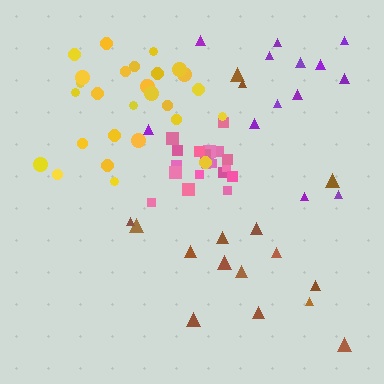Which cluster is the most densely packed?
Pink.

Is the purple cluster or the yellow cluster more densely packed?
Yellow.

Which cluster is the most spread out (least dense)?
Purple.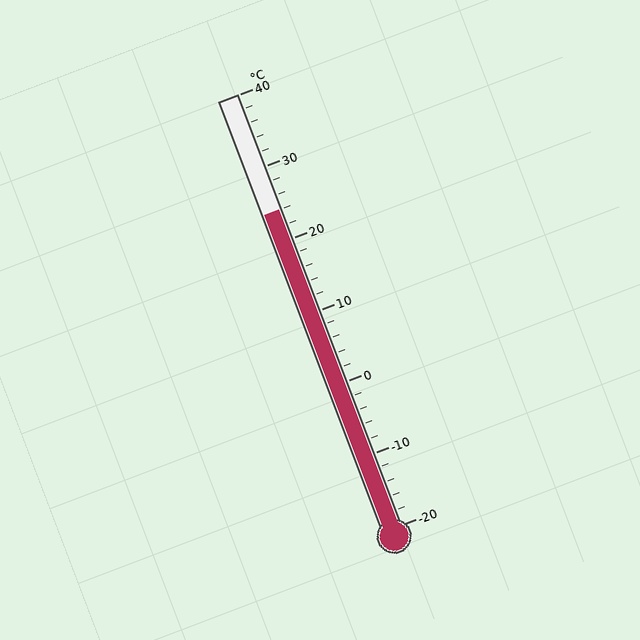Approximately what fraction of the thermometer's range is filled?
The thermometer is filled to approximately 75% of its range.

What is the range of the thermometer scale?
The thermometer scale ranges from -20°C to 40°C.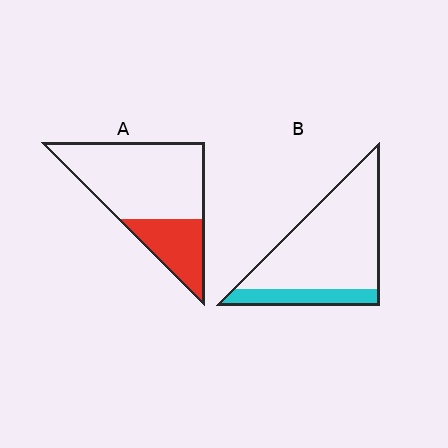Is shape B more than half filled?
No.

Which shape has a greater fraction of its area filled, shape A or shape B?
Shape A.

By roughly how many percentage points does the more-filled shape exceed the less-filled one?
By roughly 10 percentage points (A over B).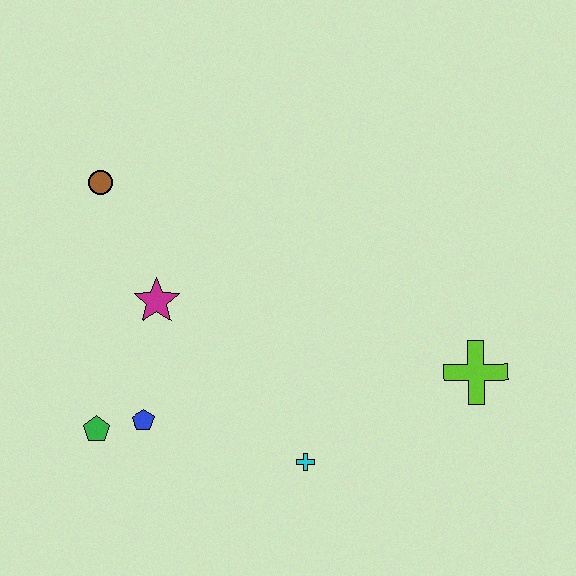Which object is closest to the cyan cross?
The blue pentagon is closest to the cyan cross.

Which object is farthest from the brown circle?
The lime cross is farthest from the brown circle.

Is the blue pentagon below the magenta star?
Yes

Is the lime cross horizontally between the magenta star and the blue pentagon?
No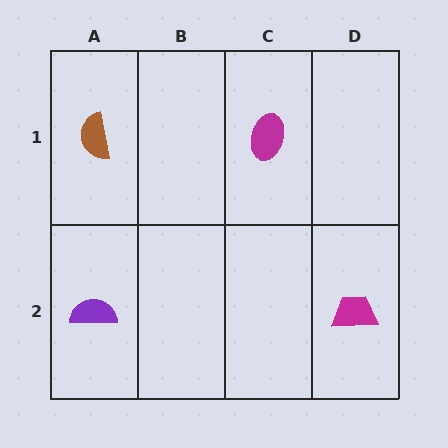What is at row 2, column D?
A magenta trapezoid.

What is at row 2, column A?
A purple semicircle.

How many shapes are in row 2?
2 shapes.